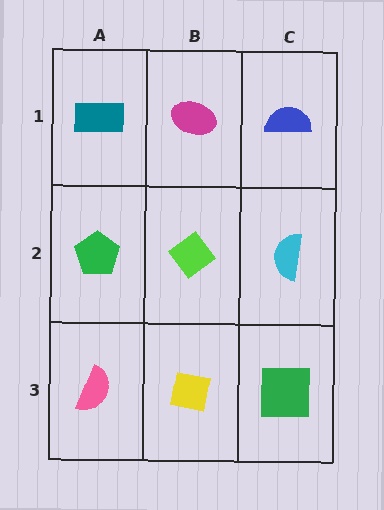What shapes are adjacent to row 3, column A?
A green pentagon (row 2, column A), a yellow square (row 3, column B).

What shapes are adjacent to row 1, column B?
A lime diamond (row 2, column B), a teal rectangle (row 1, column A), a blue semicircle (row 1, column C).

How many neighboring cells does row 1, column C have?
2.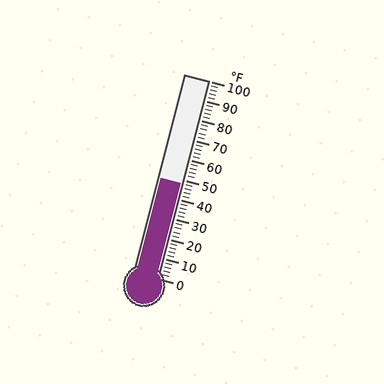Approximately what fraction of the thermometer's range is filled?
The thermometer is filled to approximately 50% of its range.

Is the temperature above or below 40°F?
The temperature is above 40°F.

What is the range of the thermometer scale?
The thermometer scale ranges from 0°F to 100°F.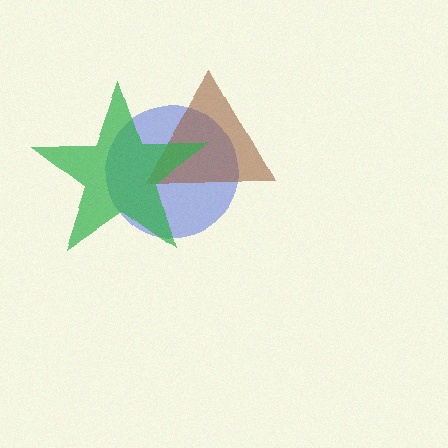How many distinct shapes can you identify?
There are 3 distinct shapes: a blue circle, a brown triangle, a green star.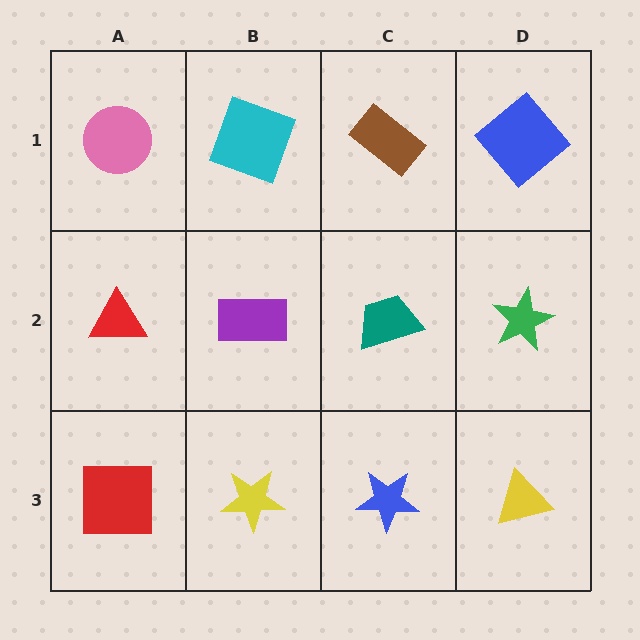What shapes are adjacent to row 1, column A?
A red triangle (row 2, column A), a cyan square (row 1, column B).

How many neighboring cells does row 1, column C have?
3.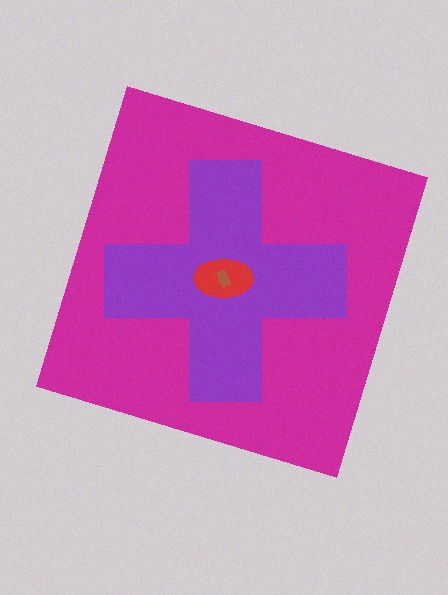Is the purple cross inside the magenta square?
Yes.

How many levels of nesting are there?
4.